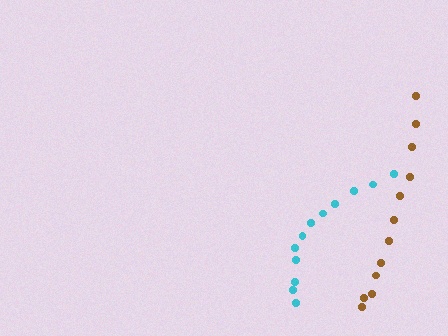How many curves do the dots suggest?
There are 2 distinct paths.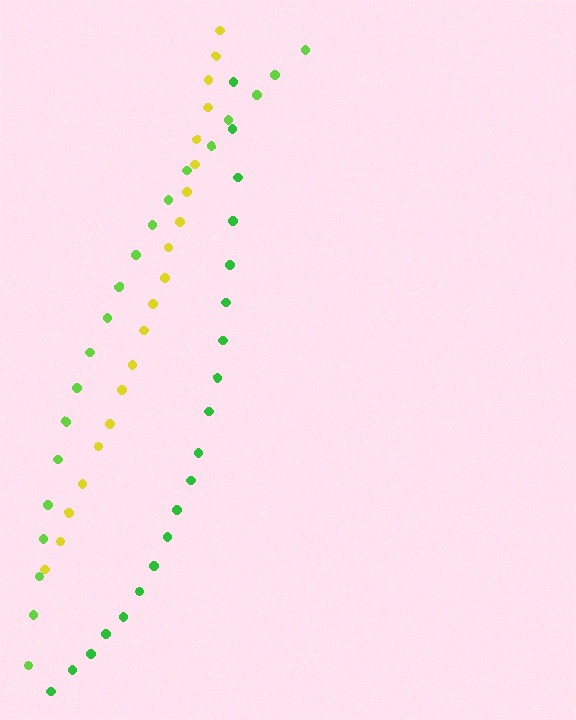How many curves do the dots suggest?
There are 3 distinct paths.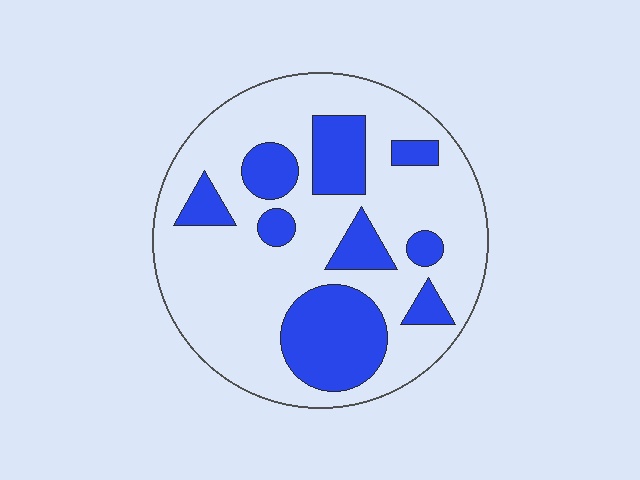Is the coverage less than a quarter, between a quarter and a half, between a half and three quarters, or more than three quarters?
Between a quarter and a half.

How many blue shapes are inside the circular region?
9.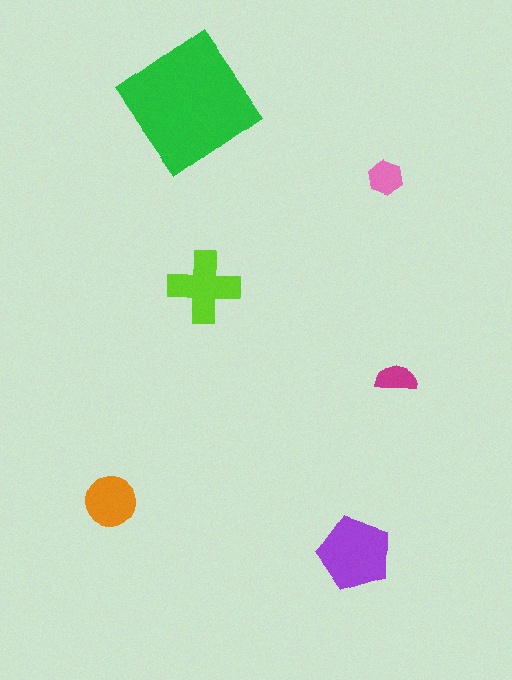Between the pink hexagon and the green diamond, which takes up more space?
The green diamond.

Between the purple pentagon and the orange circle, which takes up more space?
The purple pentagon.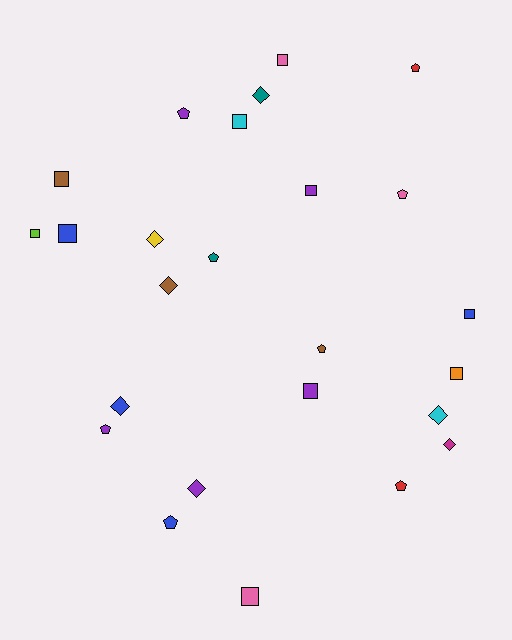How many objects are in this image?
There are 25 objects.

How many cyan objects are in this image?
There are 2 cyan objects.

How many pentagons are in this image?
There are 8 pentagons.